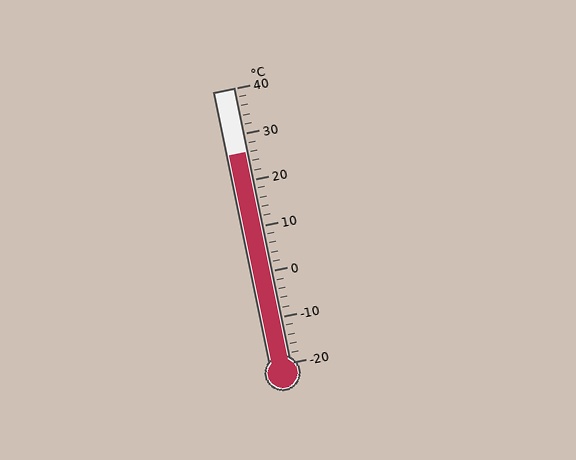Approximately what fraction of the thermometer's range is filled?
The thermometer is filled to approximately 75% of its range.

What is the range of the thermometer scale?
The thermometer scale ranges from -20°C to 40°C.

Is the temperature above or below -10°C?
The temperature is above -10°C.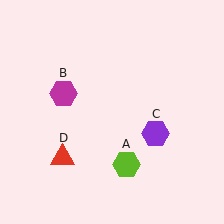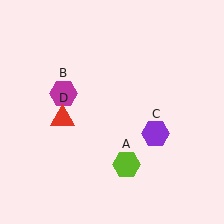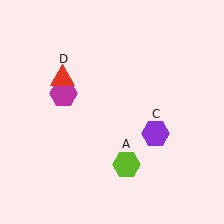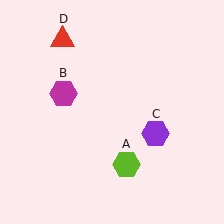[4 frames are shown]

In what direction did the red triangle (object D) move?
The red triangle (object D) moved up.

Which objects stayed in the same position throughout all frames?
Lime hexagon (object A) and magenta hexagon (object B) and purple hexagon (object C) remained stationary.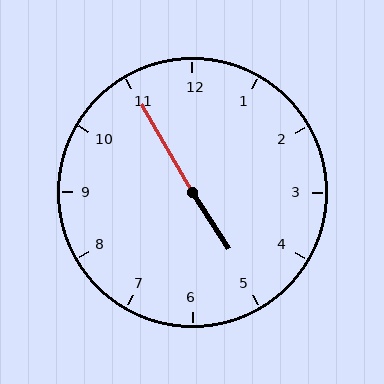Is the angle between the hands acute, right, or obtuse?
It is obtuse.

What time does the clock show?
4:55.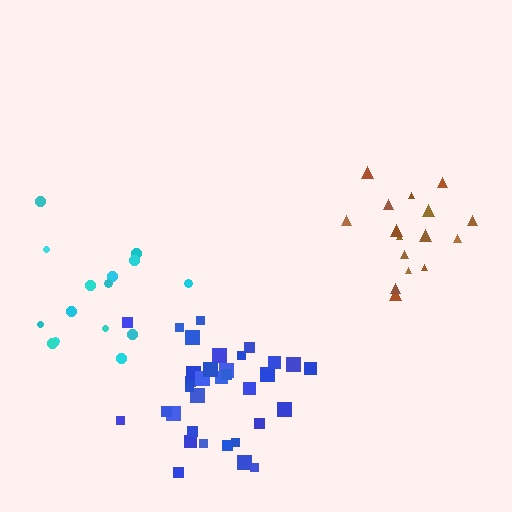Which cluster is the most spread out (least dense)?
Cyan.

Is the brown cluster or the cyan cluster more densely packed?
Brown.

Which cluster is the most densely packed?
Blue.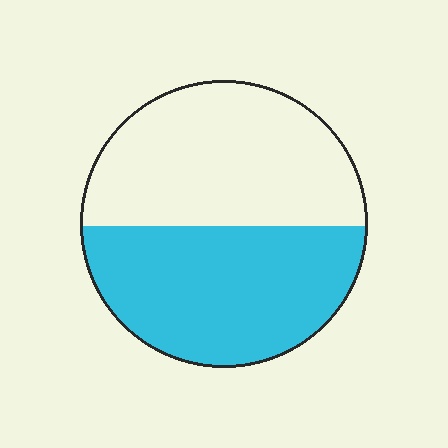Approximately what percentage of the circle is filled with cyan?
Approximately 50%.